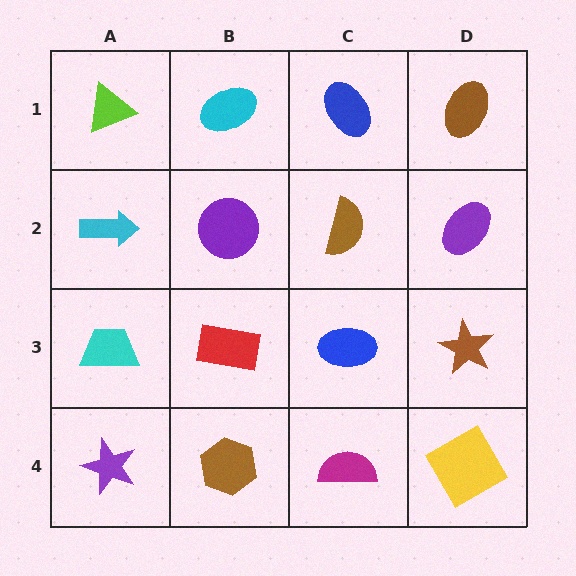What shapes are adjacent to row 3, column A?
A cyan arrow (row 2, column A), a purple star (row 4, column A), a red rectangle (row 3, column B).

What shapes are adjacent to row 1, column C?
A brown semicircle (row 2, column C), a cyan ellipse (row 1, column B), a brown ellipse (row 1, column D).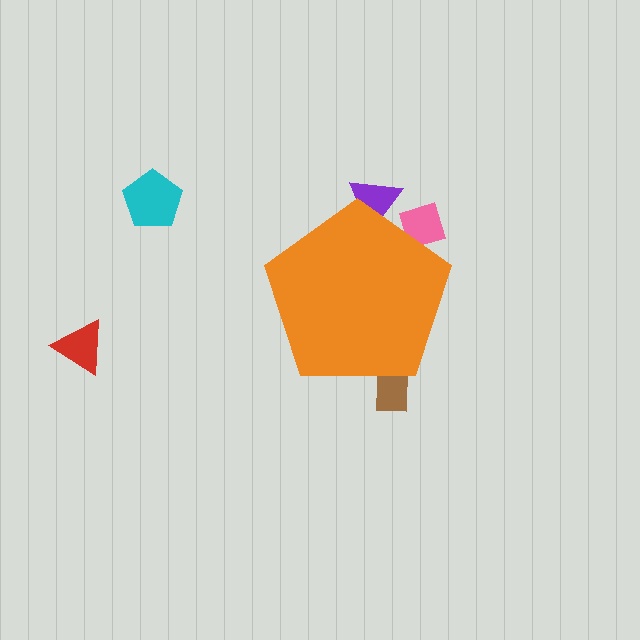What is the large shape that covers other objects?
An orange pentagon.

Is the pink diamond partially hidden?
Yes, the pink diamond is partially hidden behind the orange pentagon.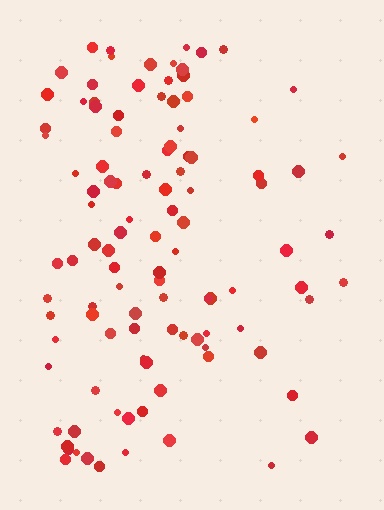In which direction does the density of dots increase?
From right to left, with the left side densest.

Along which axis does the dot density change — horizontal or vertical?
Horizontal.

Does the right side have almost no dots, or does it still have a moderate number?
Still a moderate number, just noticeably fewer than the left.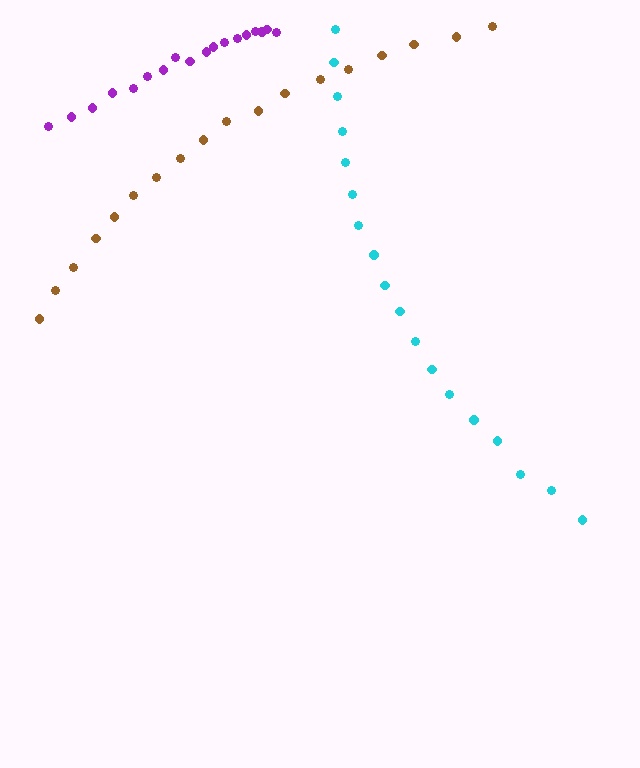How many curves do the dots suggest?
There are 3 distinct paths.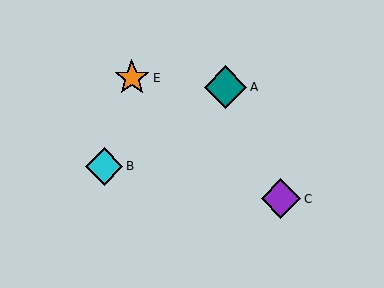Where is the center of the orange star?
The center of the orange star is at (132, 78).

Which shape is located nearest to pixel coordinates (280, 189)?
The purple diamond (labeled C) at (281, 199) is nearest to that location.